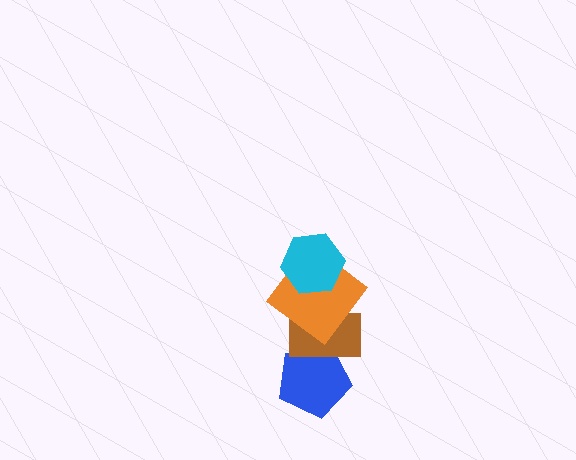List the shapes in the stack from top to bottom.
From top to bottom: the cyan hexagon, the orange diamond, the brown rectangle, the blue pentagon.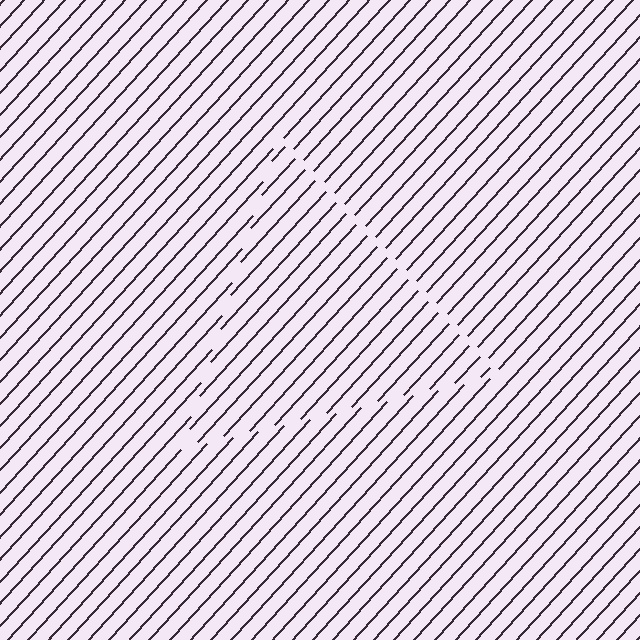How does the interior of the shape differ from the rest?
The interior of the shape contains the same grating, shifted by half a period — the contour is defined by the phase discontinuity where line-ends from the inner and outer gratings abut.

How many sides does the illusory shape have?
3 sides — the line-ends trace a triangle.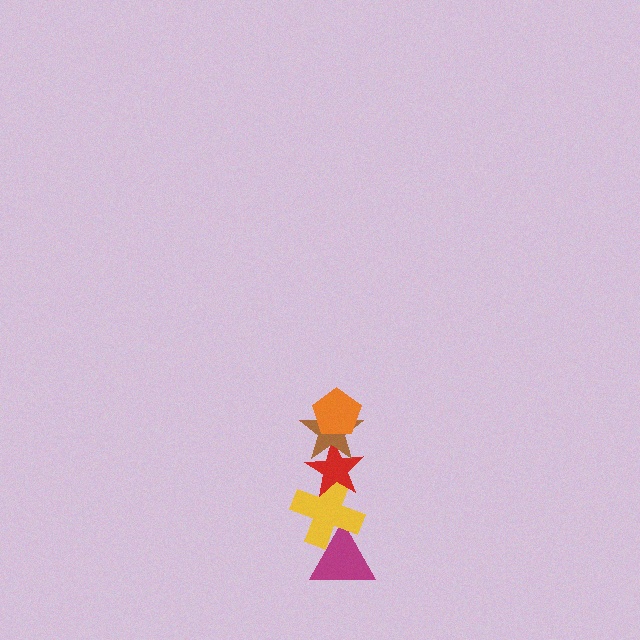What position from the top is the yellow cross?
The yellow cross is 4th from the top.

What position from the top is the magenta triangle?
The magenta triangle is 5th from the top.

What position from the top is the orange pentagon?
The orange pentagon is 1st from the top.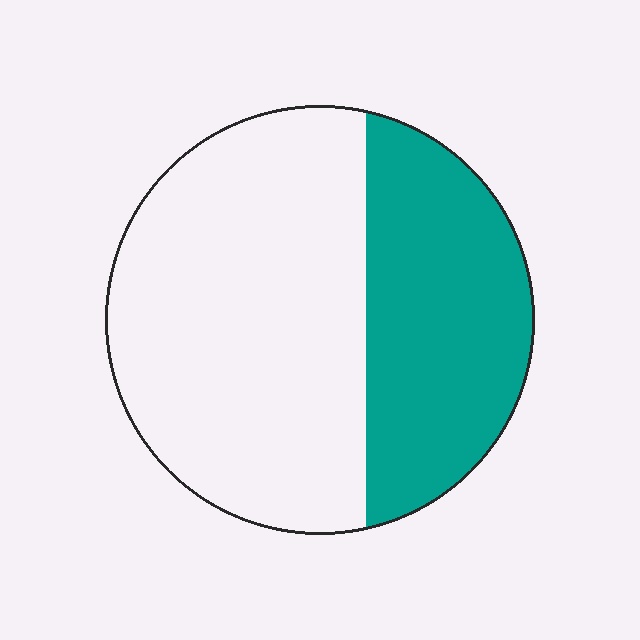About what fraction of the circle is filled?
About three eighths (3/8).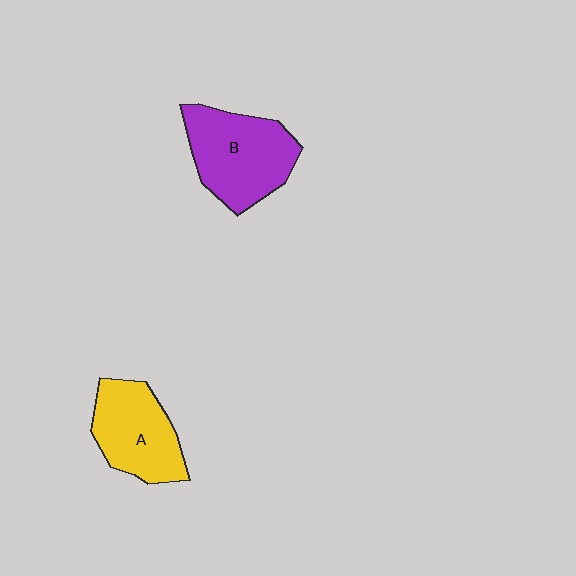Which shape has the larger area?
Shape B (purple).